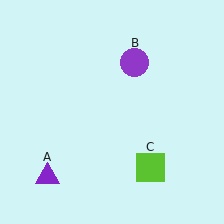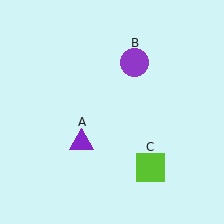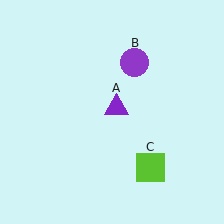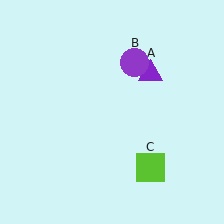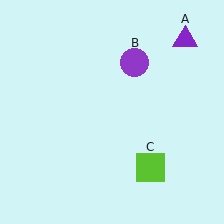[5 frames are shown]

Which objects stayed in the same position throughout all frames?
Purple circle (object B) and lime square (object C) remained stationary.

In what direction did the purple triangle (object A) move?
The purple triangle (object A) moved up and to the right.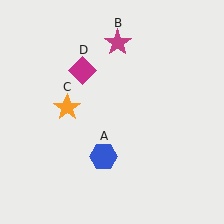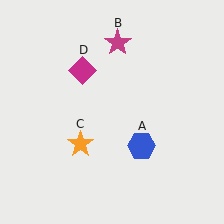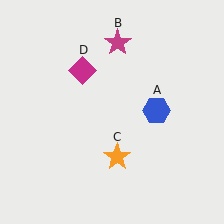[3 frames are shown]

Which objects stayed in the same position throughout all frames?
Magenta star (object B) and magenta diamond (object D) remained stationary.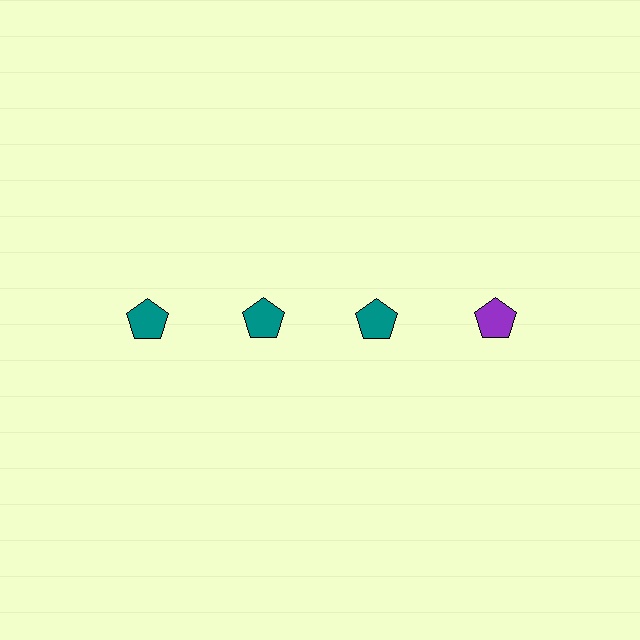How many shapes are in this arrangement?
There are 4 shapes arranged in a grid pattern.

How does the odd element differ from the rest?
It has a different color: purple instead of teal.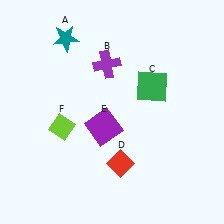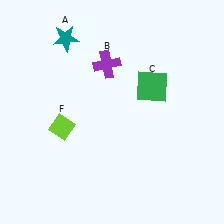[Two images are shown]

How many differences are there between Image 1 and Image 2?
There are 2 differences between the two images.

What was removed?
The purple square (E), the red diamond (D) were removed in Image 2.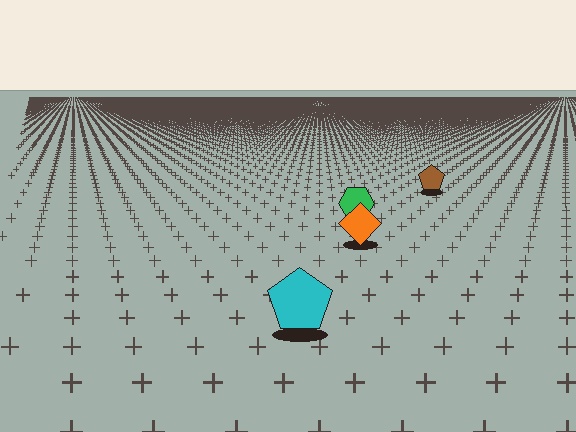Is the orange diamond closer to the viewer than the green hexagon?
Yes. The orange diamond is closer — you can tell from the texture gradient: the ground texture is coarser near it.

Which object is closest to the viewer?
The cyan pentagon is closest. The texture marks near it are larger and more spread out.